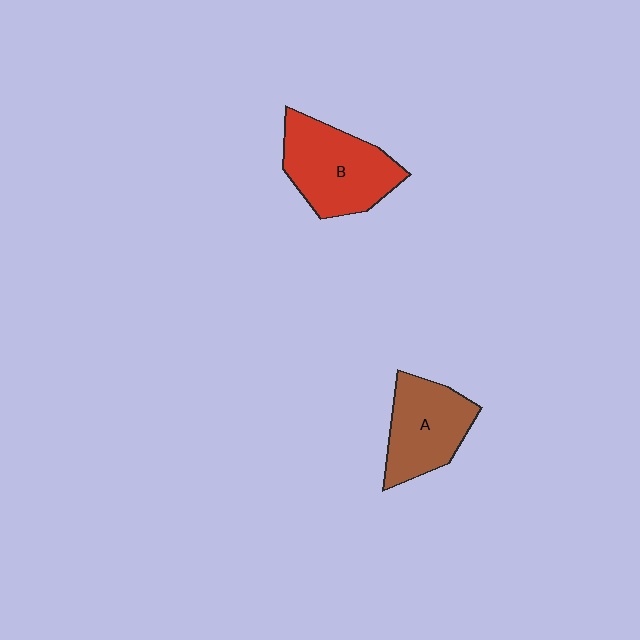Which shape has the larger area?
Shape B (red).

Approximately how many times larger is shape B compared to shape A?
Approximately 1.2 times.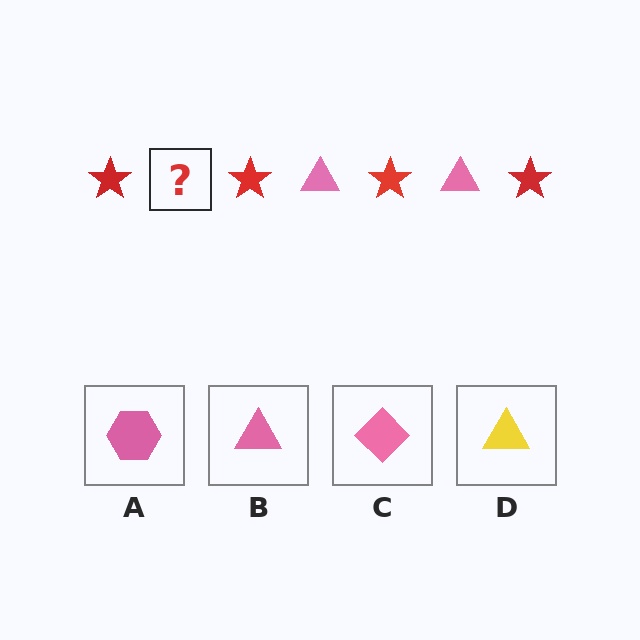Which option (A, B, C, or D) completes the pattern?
B.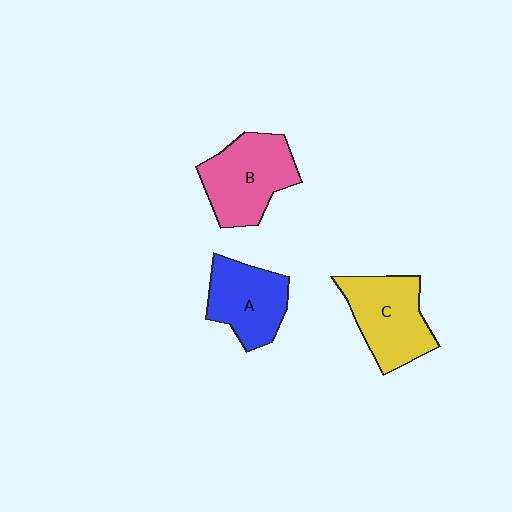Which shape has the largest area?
Shape B (pink).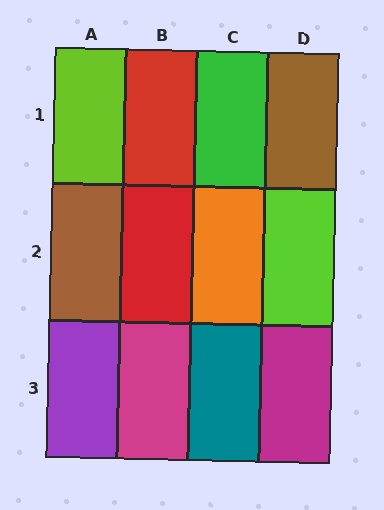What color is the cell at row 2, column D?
Lime.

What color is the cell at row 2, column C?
Orange.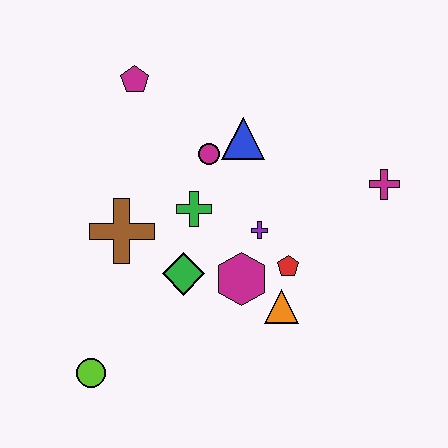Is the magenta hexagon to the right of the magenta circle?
Yes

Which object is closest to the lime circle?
The green diamond is closest to the lime circle.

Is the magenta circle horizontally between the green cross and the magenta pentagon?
No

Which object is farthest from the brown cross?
The magenta cross is farthest from the brown cross.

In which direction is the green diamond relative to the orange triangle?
The green diamond is to the left of the orange triangle.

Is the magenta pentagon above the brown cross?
Yes